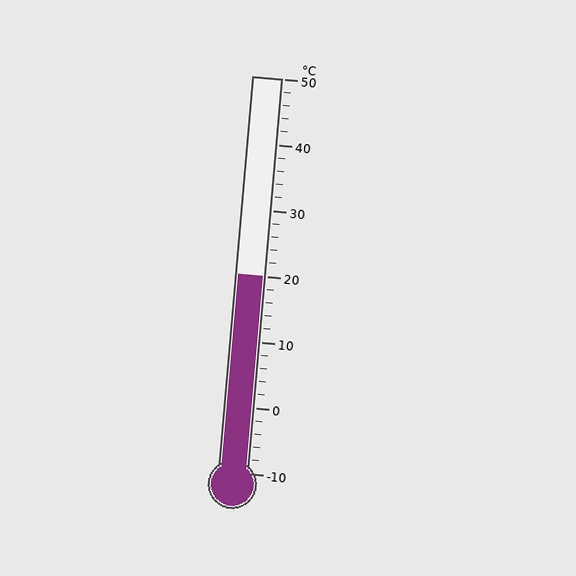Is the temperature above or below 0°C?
The temperature is above 0°C.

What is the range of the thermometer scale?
The thermometer scale ranges from -10°C to 50°C.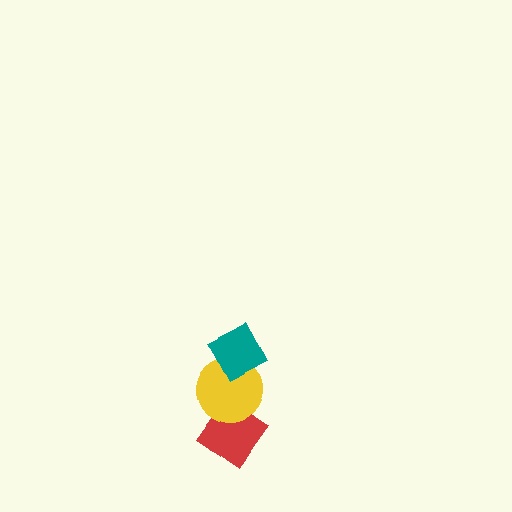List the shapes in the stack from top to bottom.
From top to bottom: the teal diamond, the yellow circle, the red diamond.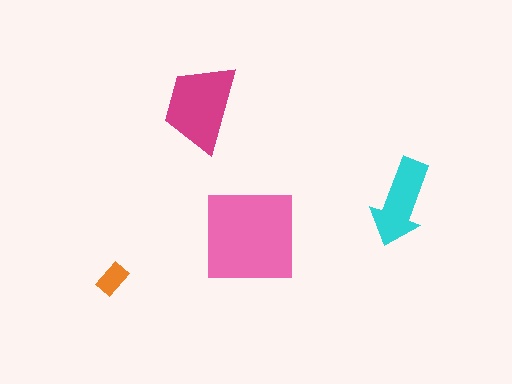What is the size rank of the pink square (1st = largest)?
1st.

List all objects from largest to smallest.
The pink square, the magenta trapezoid, the cyan arrow, the orange rectangle.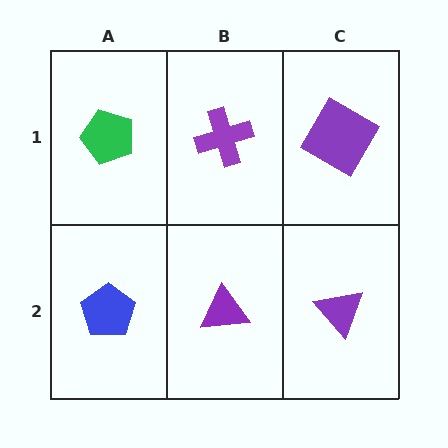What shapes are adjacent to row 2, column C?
A purple square (row 1, column C), a purple triangle (row 2, column B).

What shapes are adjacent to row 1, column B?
A purple triangle (row 2, column B), a green pentagon (row 1, column A), a purple square (row 1, column C).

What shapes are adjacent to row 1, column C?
A purple triangle (row 2, column C), a purple cross (row 1, column B).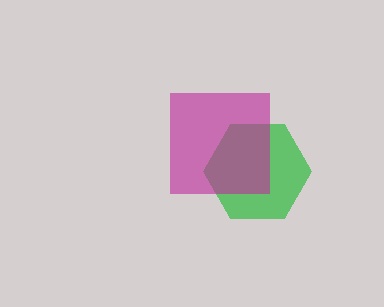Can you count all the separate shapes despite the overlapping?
Yes, there are 2 separate shapes.